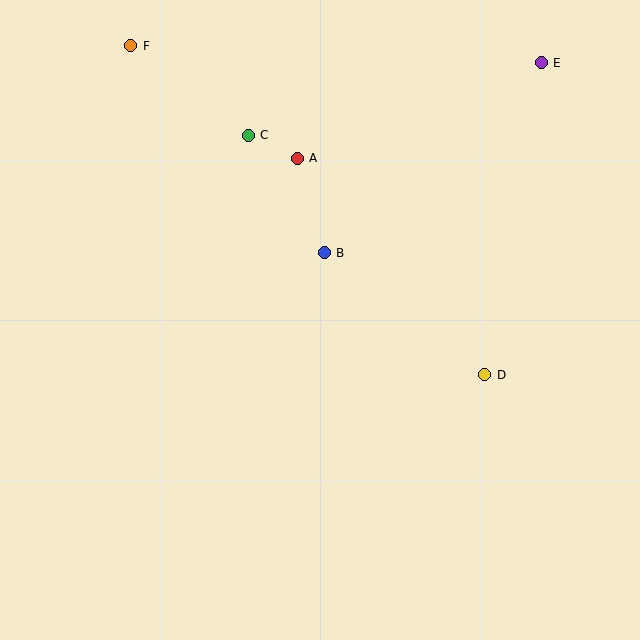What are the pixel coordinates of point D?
Point D is at (485, 375).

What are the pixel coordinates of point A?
Point A is at (297, 158).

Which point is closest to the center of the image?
Point B at (324, 253) is closest to the center.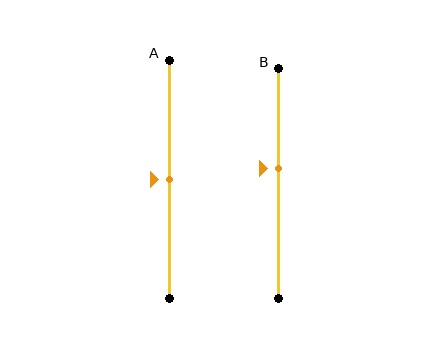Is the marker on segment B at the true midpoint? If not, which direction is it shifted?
No, the marker on segment B is shifted upward by about 6% of the segment length.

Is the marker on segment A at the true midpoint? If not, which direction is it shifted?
Yes, the marker on segment A is at the true midpoint.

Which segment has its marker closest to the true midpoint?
Segment A has its marker closest to the true midpoint.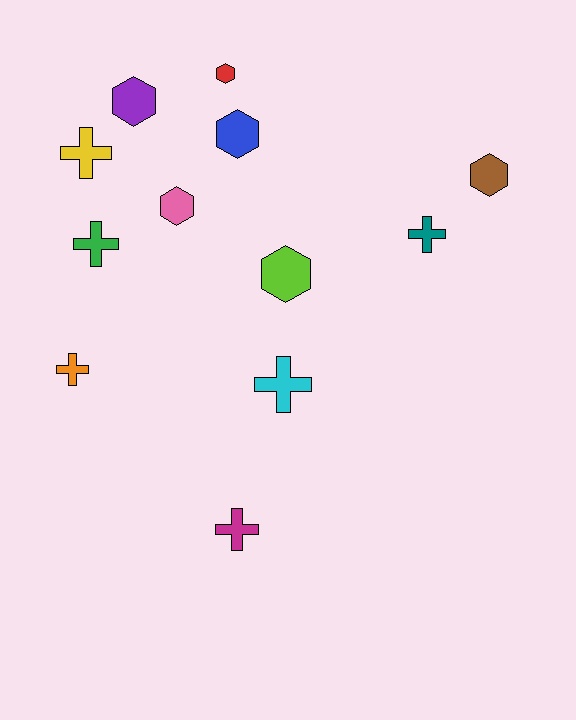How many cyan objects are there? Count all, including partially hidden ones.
There is 1 cyan object.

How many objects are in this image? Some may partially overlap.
There are 12 objects.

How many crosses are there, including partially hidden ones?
There are 6 crosses.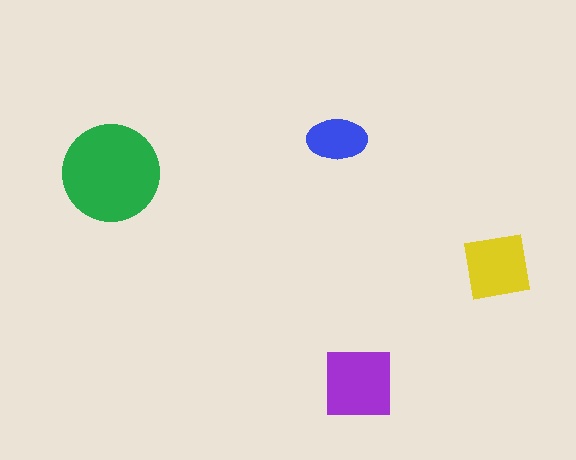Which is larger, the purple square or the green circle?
The green circle.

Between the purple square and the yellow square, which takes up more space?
The purple square.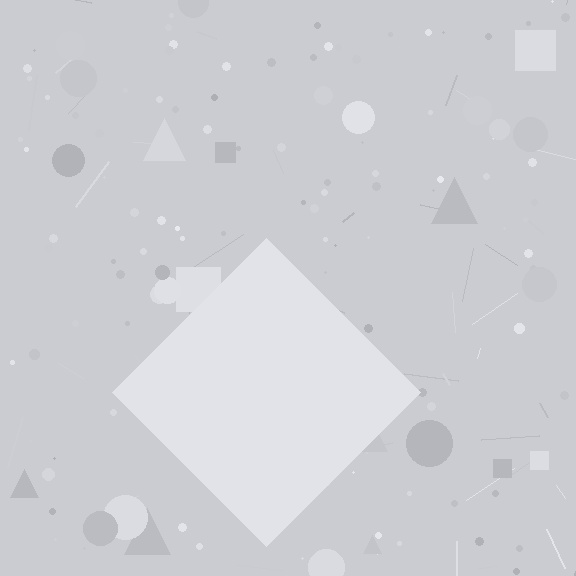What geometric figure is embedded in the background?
A diamond is embedded in the background.